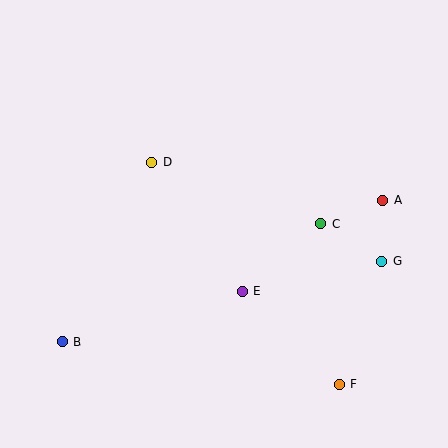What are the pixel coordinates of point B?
Point B is at (62, 342).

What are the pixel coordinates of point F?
Point F is at (339, 384).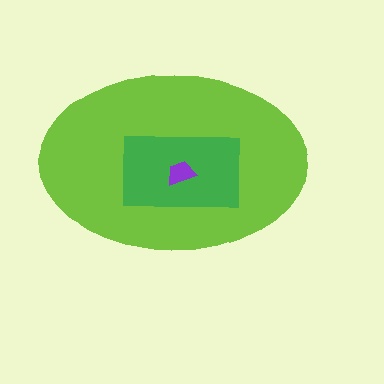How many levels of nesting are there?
3.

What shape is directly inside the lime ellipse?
The green rectangle.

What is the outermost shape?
The lime ellipse.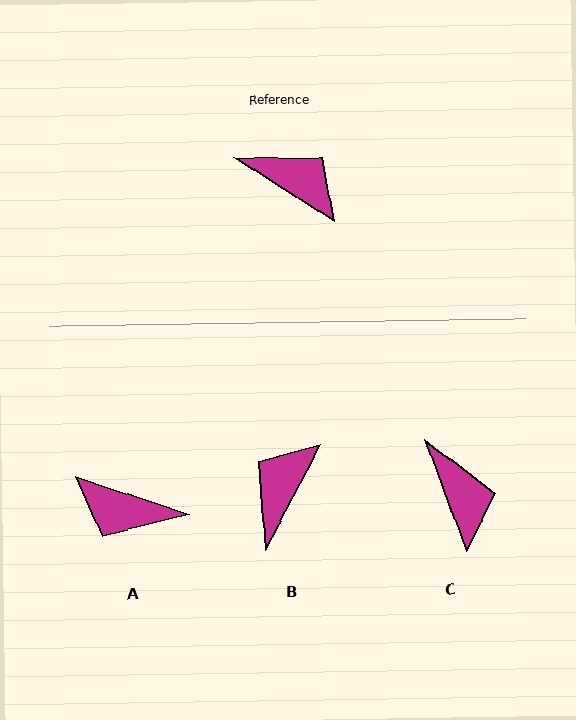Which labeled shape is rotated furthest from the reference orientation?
A, about 165 degrees away.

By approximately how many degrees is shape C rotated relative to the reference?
Approximately 37 degrees clockwise.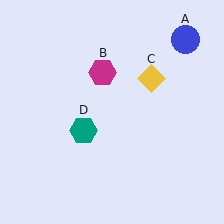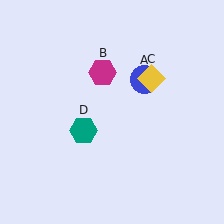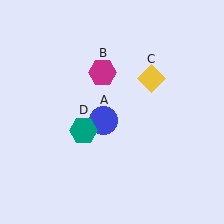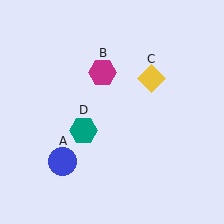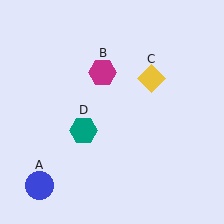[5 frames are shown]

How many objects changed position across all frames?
1 object changed position: blue circle (object A).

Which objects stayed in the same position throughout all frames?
Magenta hexagon (object B) and yellow diamond (object C) and teal hexagon (object D) remained stationary.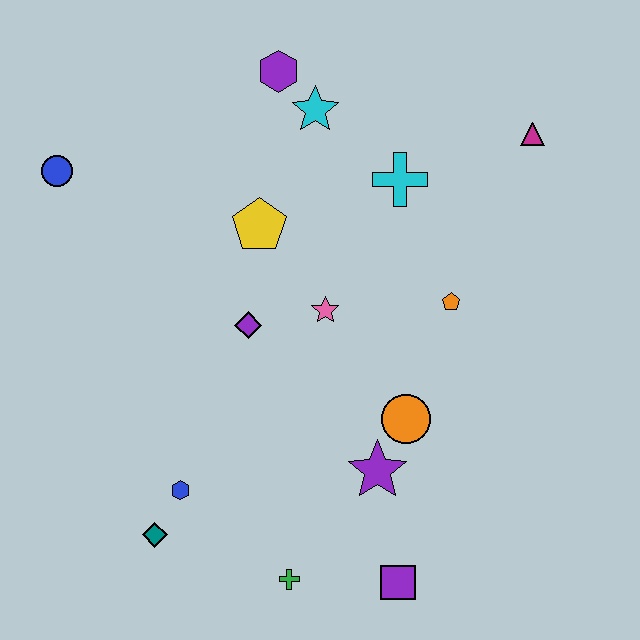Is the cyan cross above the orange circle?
Yes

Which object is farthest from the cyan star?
The purple square is farthest from the cyan star.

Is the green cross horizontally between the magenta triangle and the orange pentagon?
No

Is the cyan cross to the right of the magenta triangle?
No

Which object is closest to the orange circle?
The purple star is closest to the orange circle.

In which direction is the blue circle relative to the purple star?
The blue circle is to the left of the purple star.